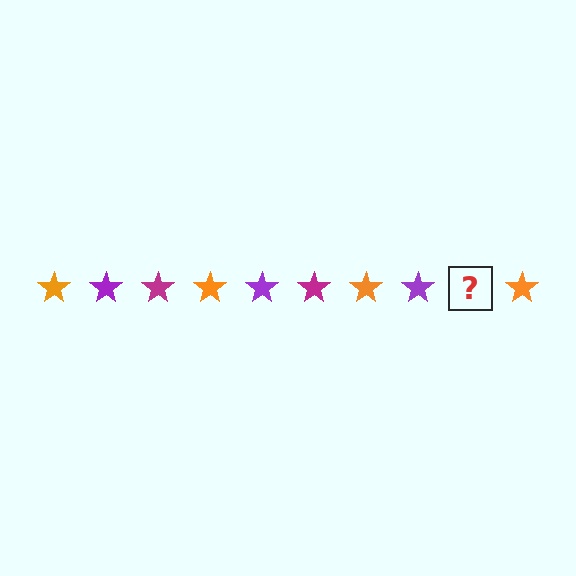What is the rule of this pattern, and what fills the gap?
The rule is that the pattern cycles through orange, purple, magenta stars. The gap should be filled with a magenta star.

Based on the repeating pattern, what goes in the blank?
The blank should be a magenta star.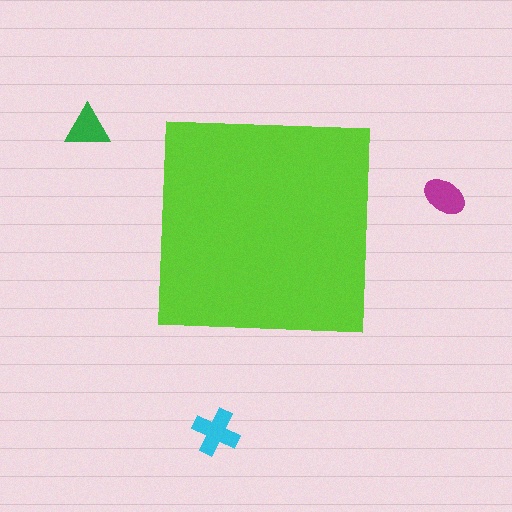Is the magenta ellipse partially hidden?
No, the magenta ellipse is fully visible.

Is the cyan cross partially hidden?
No, the cyan cross is fully visible.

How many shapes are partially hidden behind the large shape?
0 shapes are partially hidden.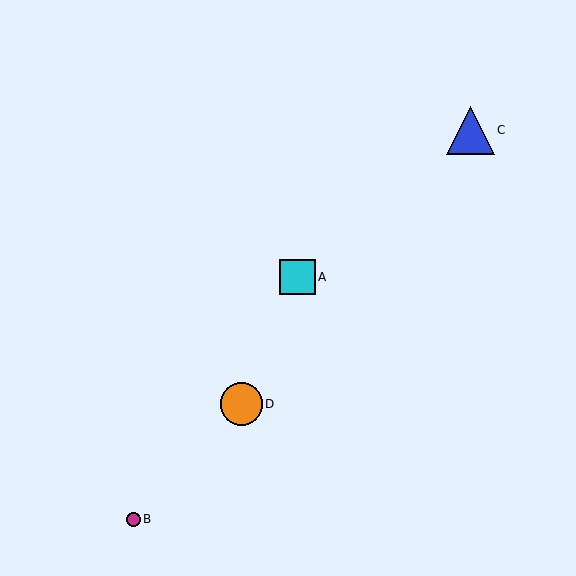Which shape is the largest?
The blue triangle (labeled C) is the largest.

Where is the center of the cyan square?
The center of the cyan square is at (297, 277).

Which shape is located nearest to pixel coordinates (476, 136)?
The blue triangle (labeled C) at (470, 130) is nearest to that location.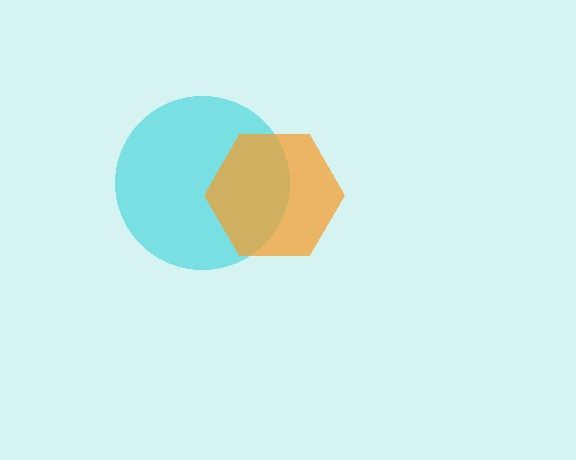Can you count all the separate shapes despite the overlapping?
Yes, there are 2 separate shapes.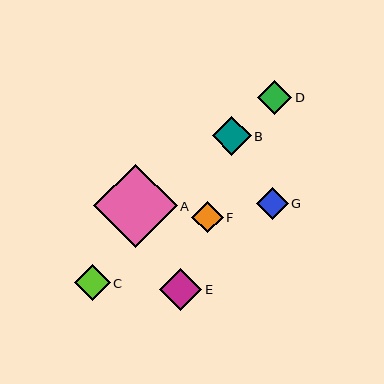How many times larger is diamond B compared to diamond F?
Diamond B is approximately 1.2 times the size of diamond F.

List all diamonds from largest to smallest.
From largest to smallest: A, E, B, C, D, G, F.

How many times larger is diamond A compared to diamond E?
Diamond A is approximately 2.0 times the size of diamond E.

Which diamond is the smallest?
Diamond F is the smallest with a size of approximately 31 pixels.